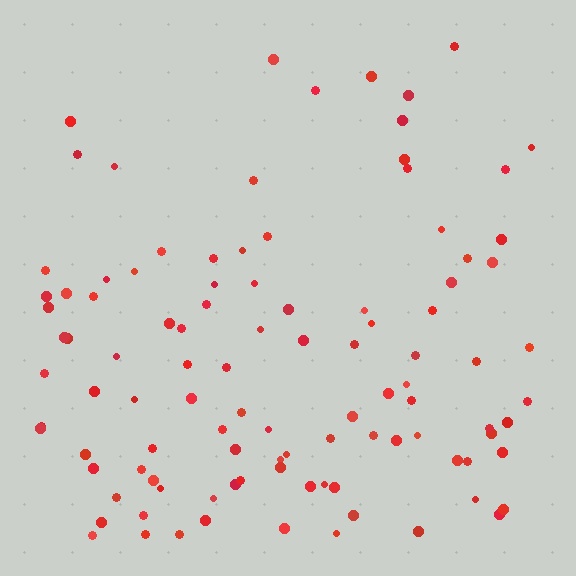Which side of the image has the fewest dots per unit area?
The top.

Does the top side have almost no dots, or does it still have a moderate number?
Still a moderate number, just noticeably fewer than the bottom.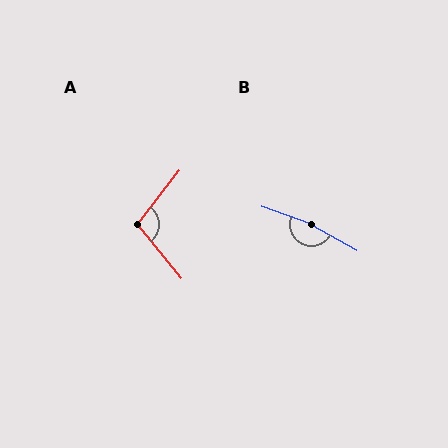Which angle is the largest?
B, at approximately 170 degrees.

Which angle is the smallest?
A, at approximately 103 degrees.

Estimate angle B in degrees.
Approximately 170 degrees.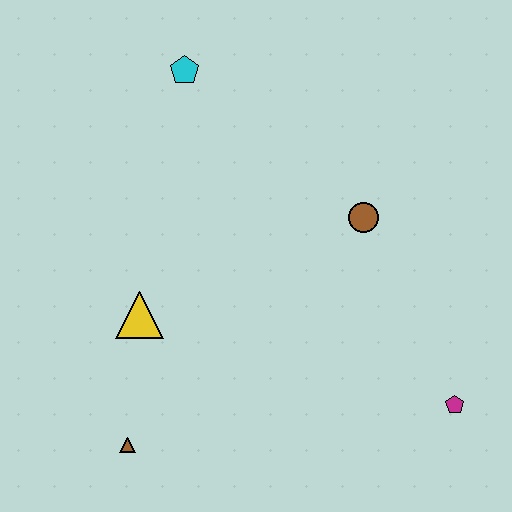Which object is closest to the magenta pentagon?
The brown circle is closest to the magenta pentagon.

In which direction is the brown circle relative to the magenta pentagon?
The brown circle is above the magenta pentagon.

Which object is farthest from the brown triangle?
The cyan pentagon is farthest from the brown triangle.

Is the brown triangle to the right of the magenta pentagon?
No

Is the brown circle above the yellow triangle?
Yes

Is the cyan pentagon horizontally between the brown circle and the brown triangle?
Yes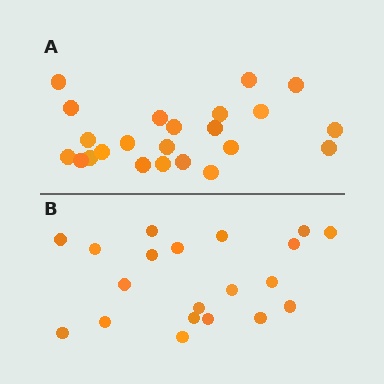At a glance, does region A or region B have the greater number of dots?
Region A (the top region) has more dots.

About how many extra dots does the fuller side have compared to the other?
Region A has just a few more — roughly 2 or 3 more dots than region B.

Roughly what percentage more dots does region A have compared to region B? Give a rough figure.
About 15% more.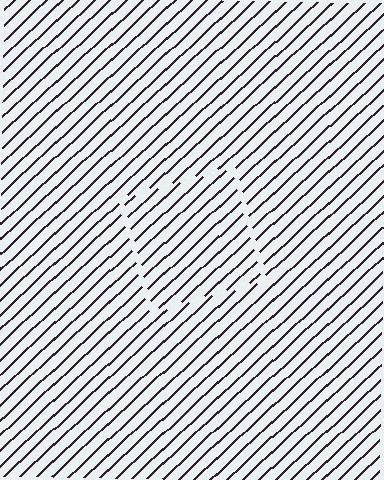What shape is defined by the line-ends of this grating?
An illusory square. The interior of the shape contains the same grating, shifted by half a period — the contour is defined by the phase discontinuity where line-ends from the inner and outer gratings abut.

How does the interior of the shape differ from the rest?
The interior of the shape contains the same grating, shifted by half a period — the contour is defined by the phase discontinuity where line-ends from the inner and outer gratings abut.